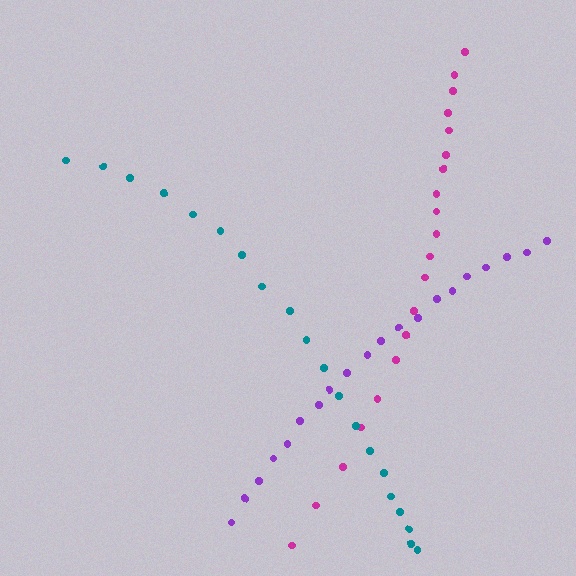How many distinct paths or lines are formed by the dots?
There are 3 distinct paths.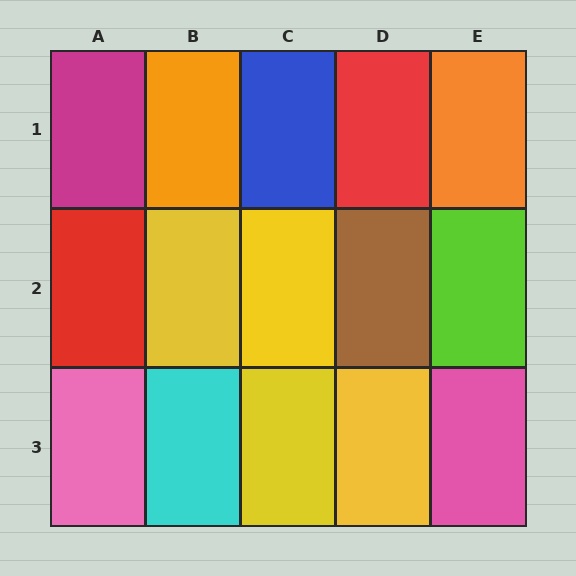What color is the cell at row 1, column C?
Blue.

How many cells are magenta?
1 cell is magenta.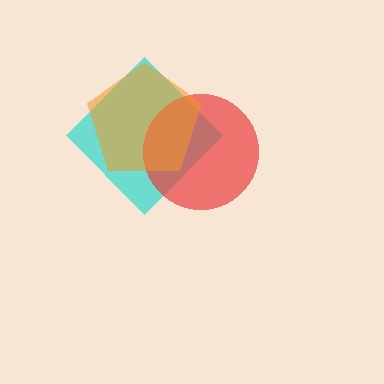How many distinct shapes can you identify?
There are 3 distinct shapes: a cyan diamond, a red circle, an orange pentagon.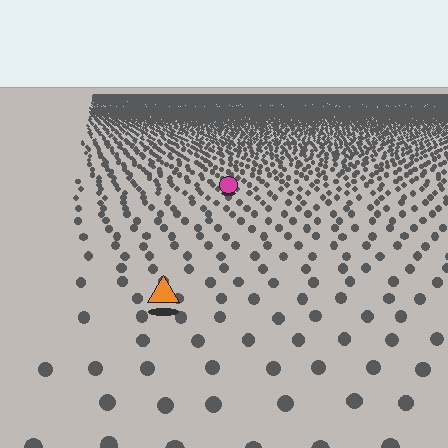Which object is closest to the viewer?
The orange triangle is closest. The texture marks near it are larger and more spread out.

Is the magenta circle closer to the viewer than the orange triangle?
No. The orange triangle is closer — you can tell from the texture gradient: the ground texture is coarser near it.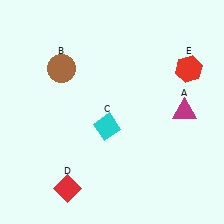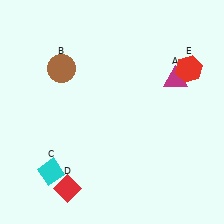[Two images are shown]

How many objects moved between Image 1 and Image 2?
2 objects moved between the two images.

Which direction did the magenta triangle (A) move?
The magenta triangle (A) moved up.